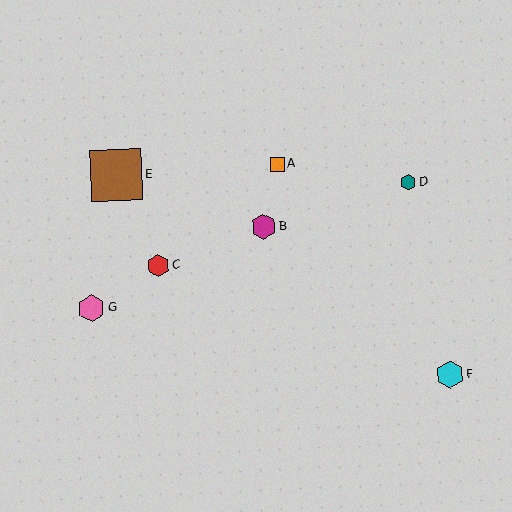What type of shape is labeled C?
Shape C is a red hexagon.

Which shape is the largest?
The brown square (labeled E) is the largest.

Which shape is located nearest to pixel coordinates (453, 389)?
The cyan hexagon (labeled F) at (450, 374) is nearest to that location.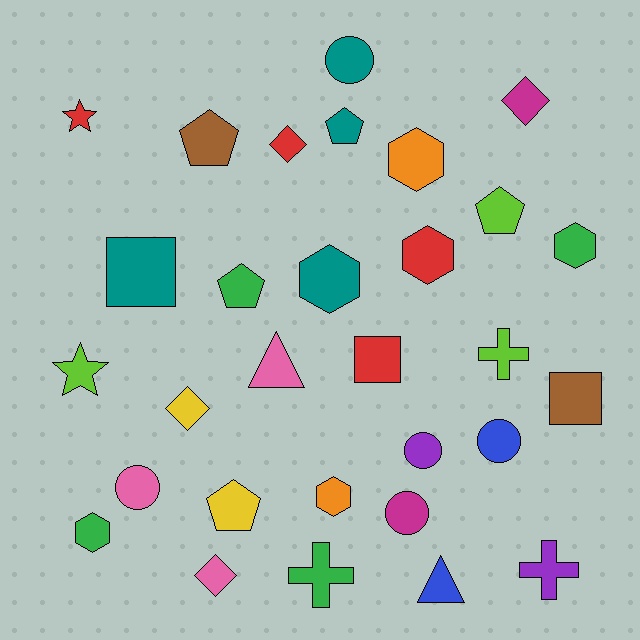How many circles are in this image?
There are 5 circles.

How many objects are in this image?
There are 30 objects.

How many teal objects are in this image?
There are 4 teal objects.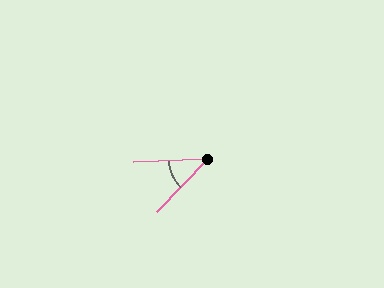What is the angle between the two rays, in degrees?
Approximately 44 degrees.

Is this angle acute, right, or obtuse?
It is acute.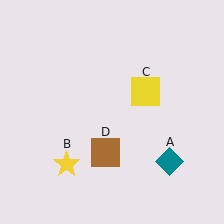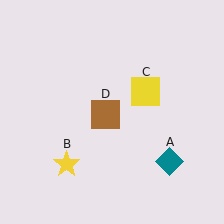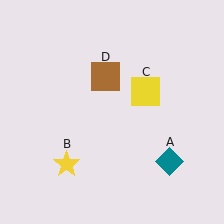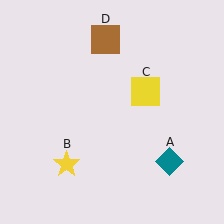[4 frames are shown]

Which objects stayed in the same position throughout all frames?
Teal diamond (object A) and yellow star (object B) and yellow square (object C) remained stationary.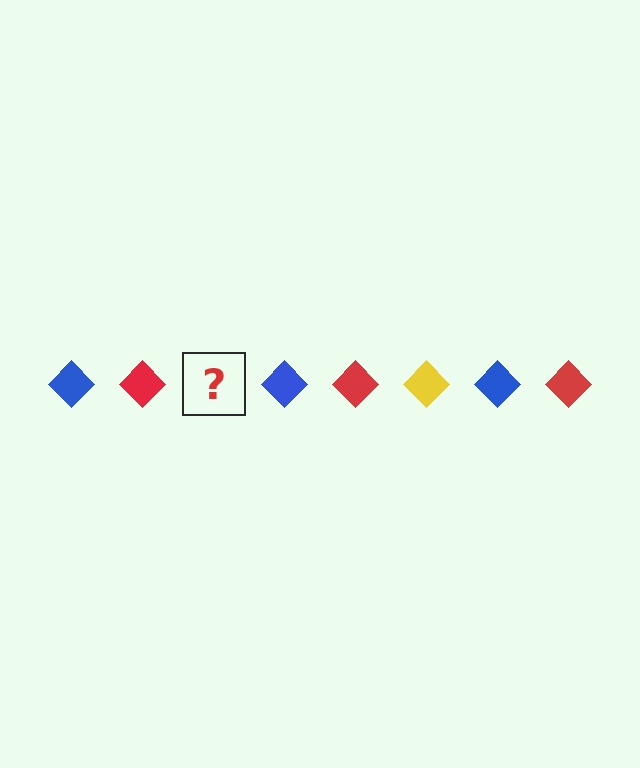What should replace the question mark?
The question mark should be replaced with a yellow diamond.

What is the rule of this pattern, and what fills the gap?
The rule is that the pattern cycles through blue, red, yellow diamonds. The gap should be filled with a yellow diamond.